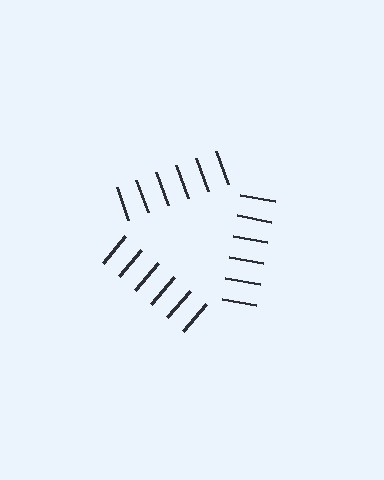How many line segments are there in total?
18 — 6 along each of the 3 edges.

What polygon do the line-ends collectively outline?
An illusory triangle — the line segments terminate on its edges but no continuous stroke is drawn.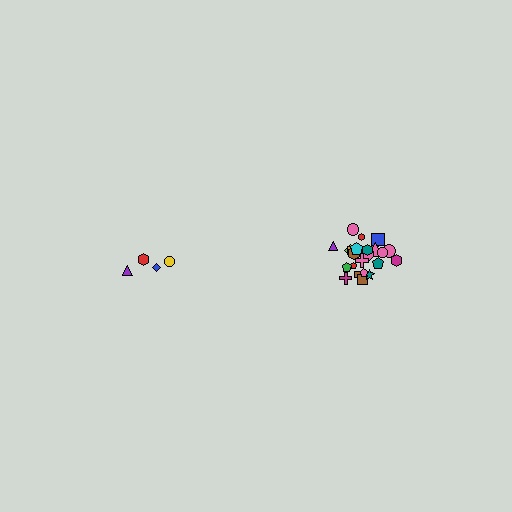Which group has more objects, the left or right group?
The right group.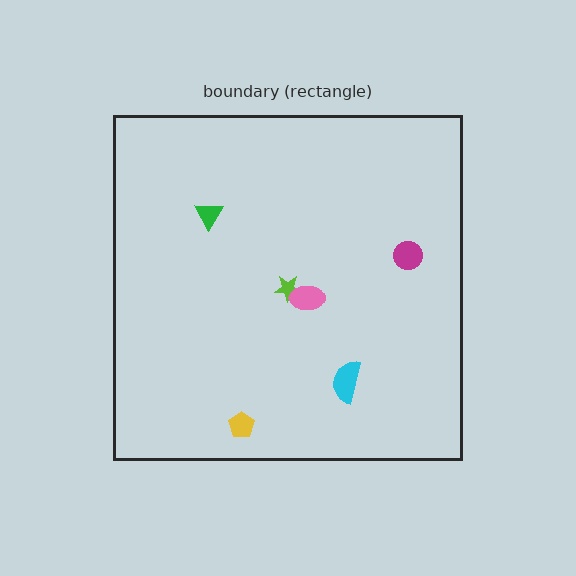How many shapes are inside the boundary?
6 inside, 0 outside.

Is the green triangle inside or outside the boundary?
Inside.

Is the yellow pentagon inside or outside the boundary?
Inside.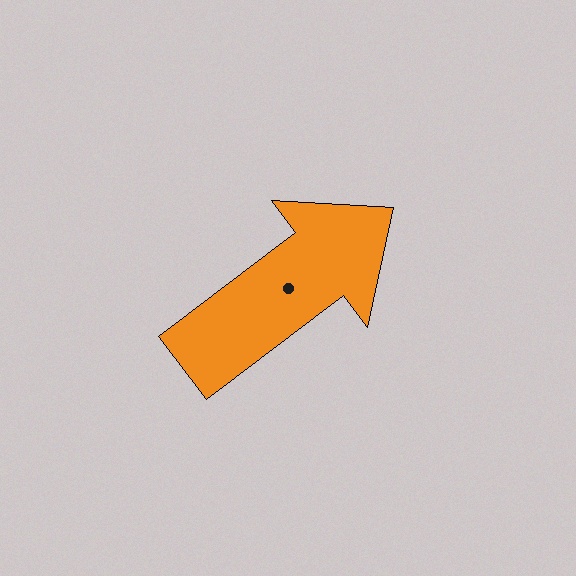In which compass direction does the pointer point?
Northeast.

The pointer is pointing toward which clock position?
Roughly 2 o'clock.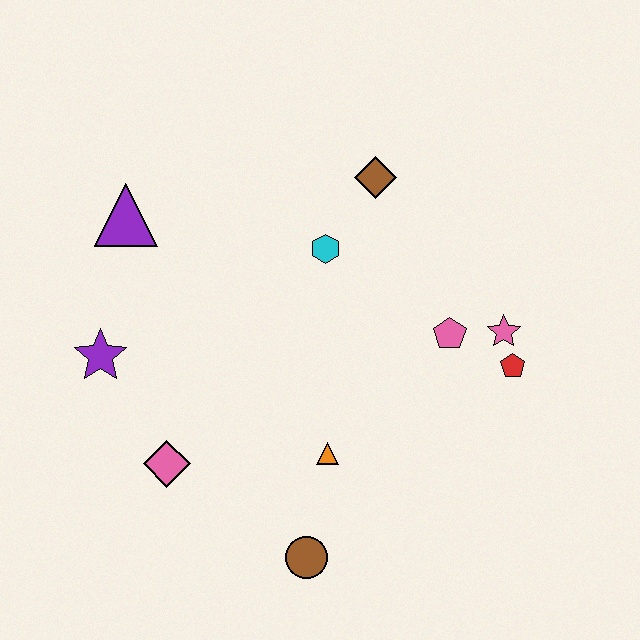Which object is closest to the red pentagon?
The pink star is closest to the red pentagon.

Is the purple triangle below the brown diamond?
Yes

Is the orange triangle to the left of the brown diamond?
Yes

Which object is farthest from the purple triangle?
The red pentagon is farthest from the purple triangle.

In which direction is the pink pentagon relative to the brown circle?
The pink pentagon is above the brown circle.